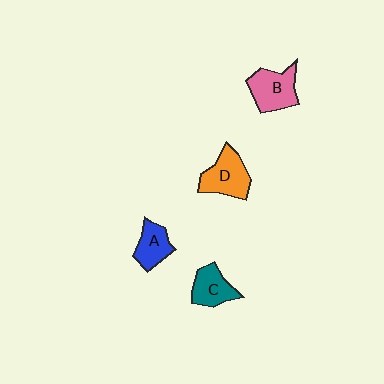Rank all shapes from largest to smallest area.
From largest to smallest: D (orange), B (pink), C (teal), A (blue).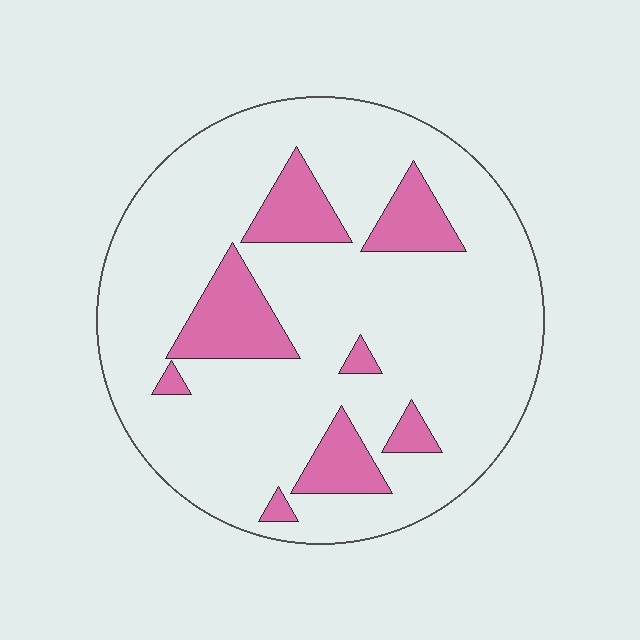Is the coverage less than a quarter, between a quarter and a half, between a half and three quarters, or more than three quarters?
Less than a quarter.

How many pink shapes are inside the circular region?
8.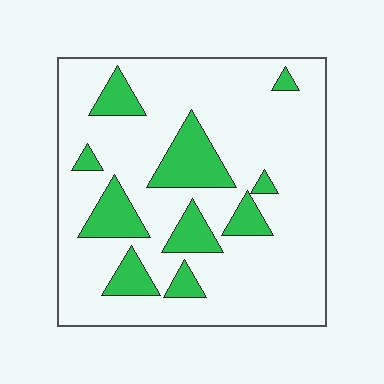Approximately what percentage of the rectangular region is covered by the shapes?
Approximately 20%.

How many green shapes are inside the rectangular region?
10.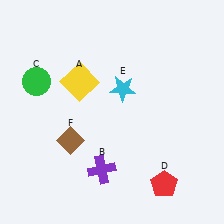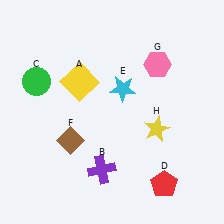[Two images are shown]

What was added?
A pink hexagon (G), a yellow star (H) were added in Image 2.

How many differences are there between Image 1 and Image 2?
There are 2 differences between the two images.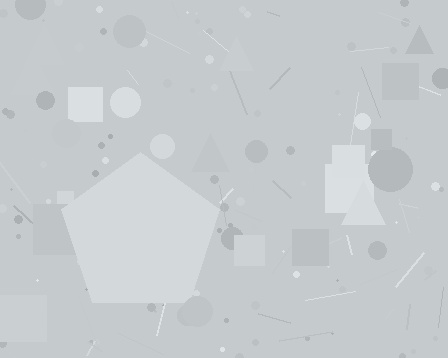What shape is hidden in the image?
A pentagon is hidden in the image.